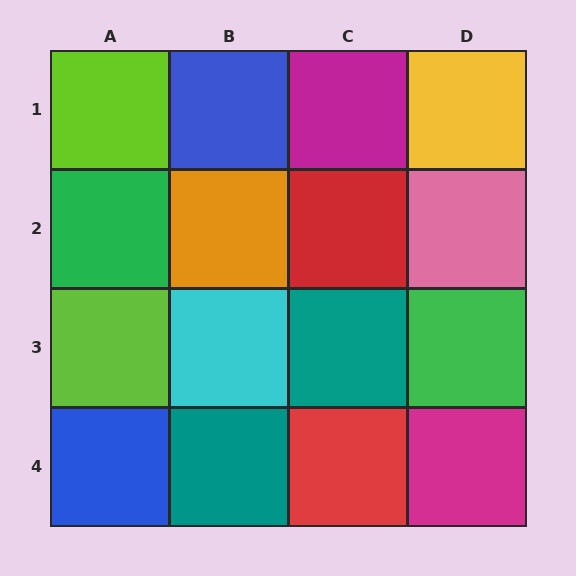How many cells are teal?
2 cells are teal.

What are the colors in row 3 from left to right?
Lime, cyan, teal, green.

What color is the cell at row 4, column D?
Magenta.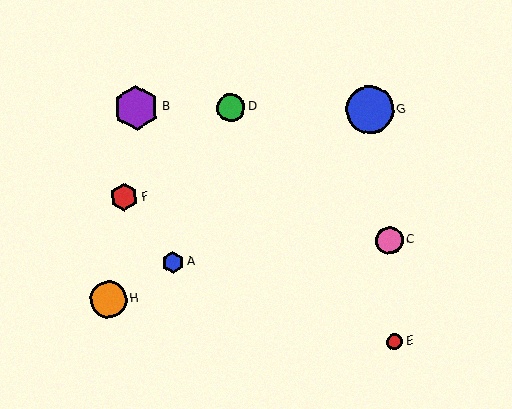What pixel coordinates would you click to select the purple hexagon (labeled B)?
Click at (136, 108) to select the purple hexagon B.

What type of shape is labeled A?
Shape A is a blue hexagon.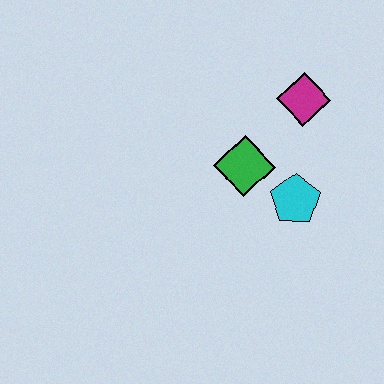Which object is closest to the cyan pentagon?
The green diamond is closest to the cyan pentagon.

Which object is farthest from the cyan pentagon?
The magenta diamond is farthest from the cyan pentagon.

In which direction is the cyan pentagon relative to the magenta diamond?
The cyan pentagon is below the magenta diamond.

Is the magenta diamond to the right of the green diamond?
Yes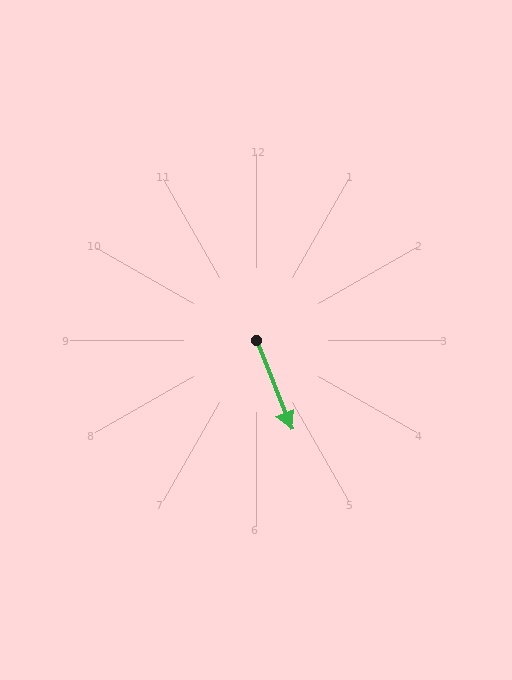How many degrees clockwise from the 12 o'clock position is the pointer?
Approximately 158 degrees.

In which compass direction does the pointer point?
South.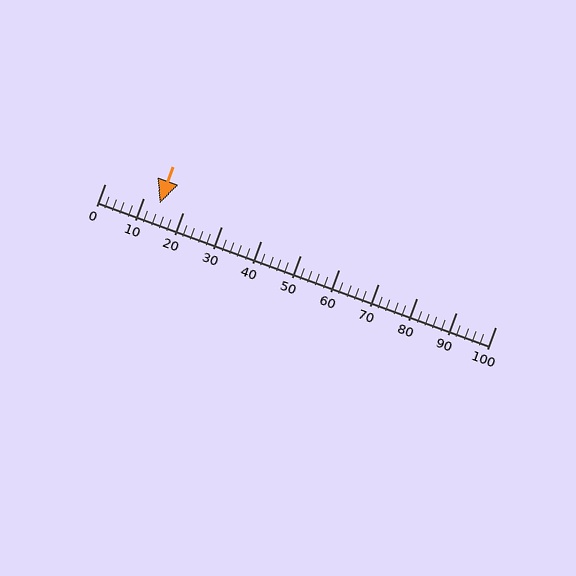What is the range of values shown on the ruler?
The ruler shows values from 0 to 100.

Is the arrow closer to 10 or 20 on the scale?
The arrow is closer to 10.